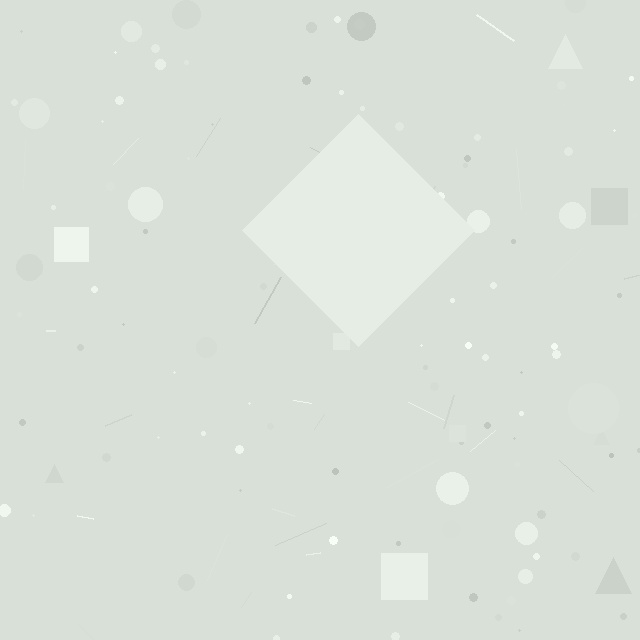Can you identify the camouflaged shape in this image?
The camouflaged shape is a diamond.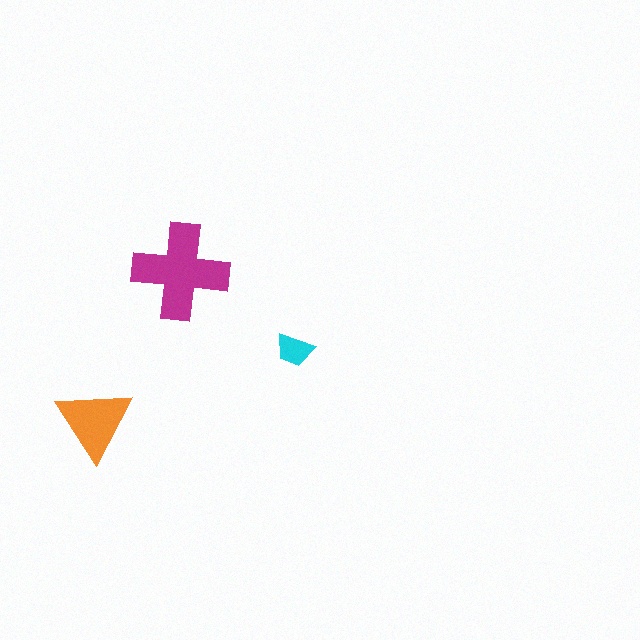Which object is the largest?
The magenta cross.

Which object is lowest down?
The orange triangle is bottommost.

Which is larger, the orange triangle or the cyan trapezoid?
The orange triangle.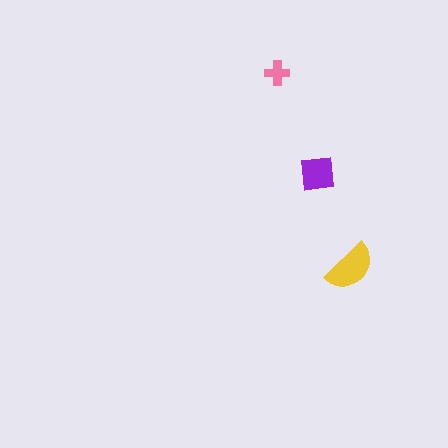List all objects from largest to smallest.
The yellow semicircle, the purple square, the pink cross.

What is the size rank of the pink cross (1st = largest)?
3rd.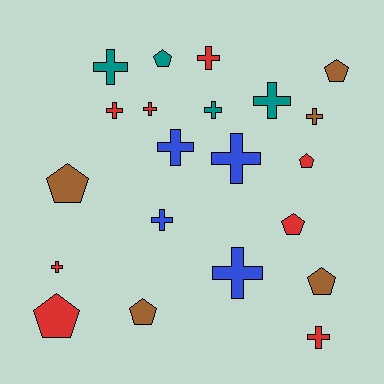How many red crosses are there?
There are 5 red crosses.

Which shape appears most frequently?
Cross, with 13 objects.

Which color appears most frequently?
Red, with 8 objects.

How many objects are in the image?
There are 21 objects.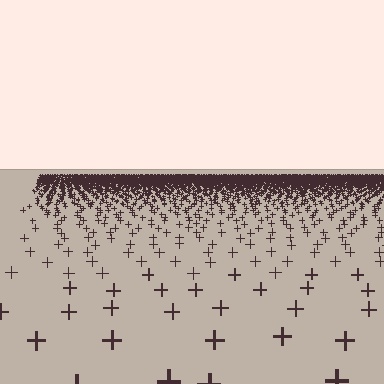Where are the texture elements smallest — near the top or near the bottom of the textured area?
Near the top.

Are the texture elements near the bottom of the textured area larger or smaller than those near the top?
Larger. Near the bottom, elements are closer to the viewer and appear at a bigger on-screen size.